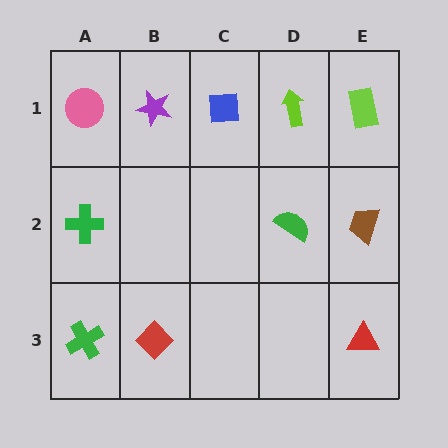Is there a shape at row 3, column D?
No, that cell is empty.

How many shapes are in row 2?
3 shapes.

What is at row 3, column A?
A green cross.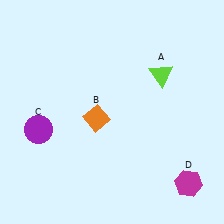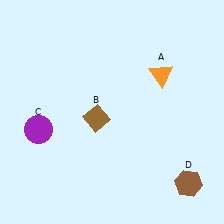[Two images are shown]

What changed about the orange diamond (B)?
In Image 1, B is orange. In Image 2, it changed to brown.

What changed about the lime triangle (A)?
In Image 1, A is lime. In Image 2, it changed to orange.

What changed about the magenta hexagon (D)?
In Image 1, D is magenta. In Image 2, it changed to brown.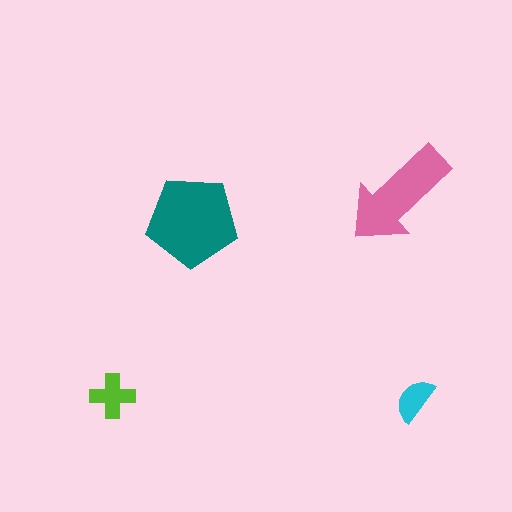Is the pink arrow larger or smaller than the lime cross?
Larger.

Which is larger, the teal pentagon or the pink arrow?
The teal pentagon.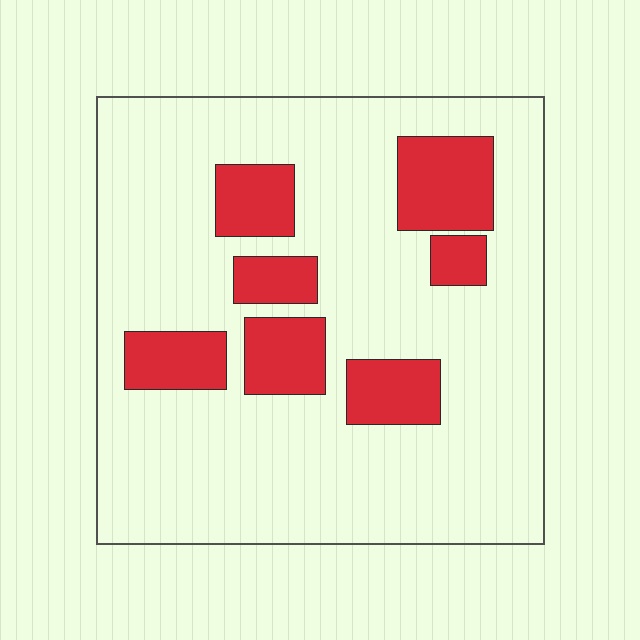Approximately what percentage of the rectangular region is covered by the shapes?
Approximately 20%.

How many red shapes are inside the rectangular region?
7.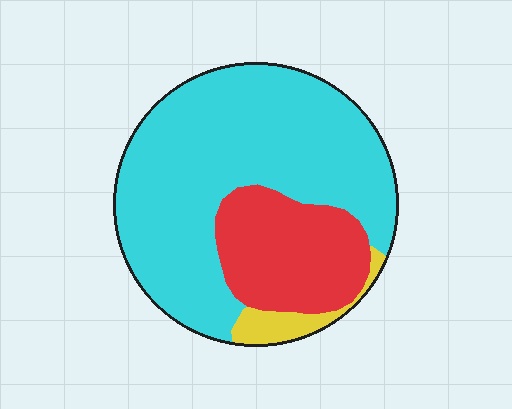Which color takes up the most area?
Cyan, at roughly 70%.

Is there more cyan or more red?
Cyan.